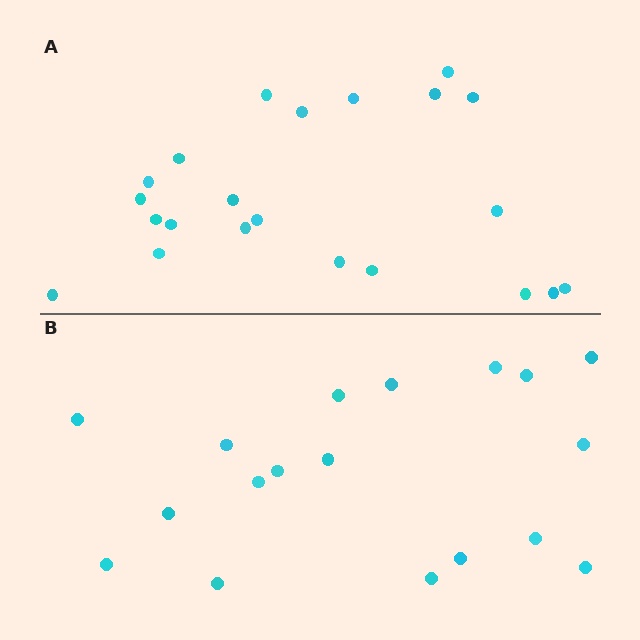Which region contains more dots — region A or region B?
Region A (the top region) has more dots.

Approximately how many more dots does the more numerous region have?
Region A has about 4 more dots than region B.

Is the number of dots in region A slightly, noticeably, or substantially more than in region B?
Region A has only slightly more — the two regions are fairly close. The ratio is roughly 1.2 to 1.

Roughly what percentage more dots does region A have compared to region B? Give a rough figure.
About 20% more.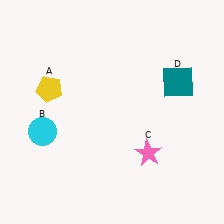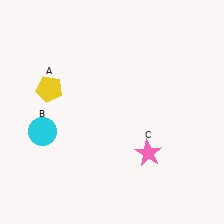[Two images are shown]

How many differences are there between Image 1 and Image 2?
There is 1 difference between the two images.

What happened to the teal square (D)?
The teal square (D) was removed in Image 2. It was in the top-right area of Image 1.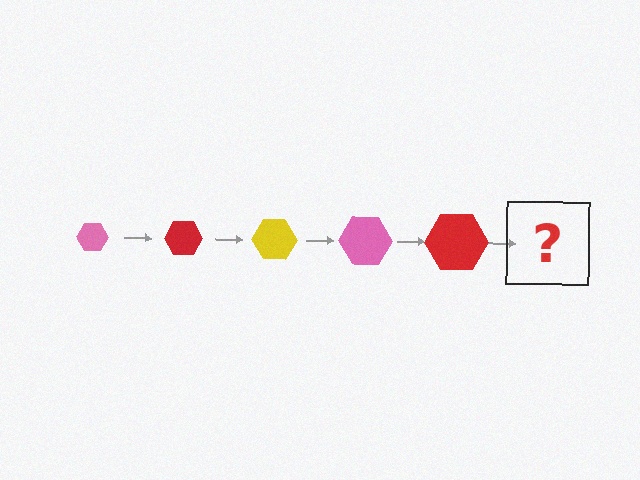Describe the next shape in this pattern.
It should be a yellow hexagon, larger than the previous one.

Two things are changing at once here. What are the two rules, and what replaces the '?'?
The two rules are that the hexagon grows larger each step and the color cycles through pink, red, and yellow. The '?' should be a yellow hexagon, larger than the previous one.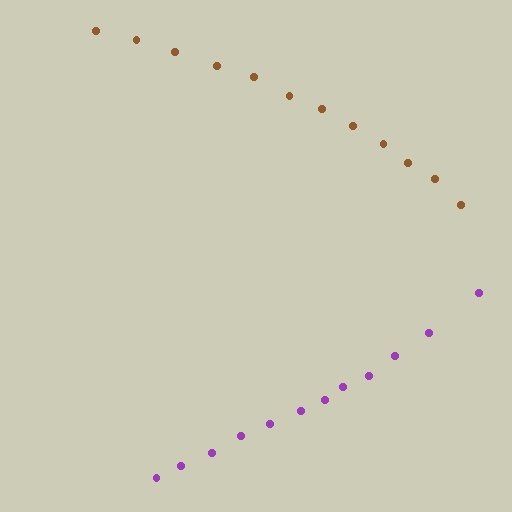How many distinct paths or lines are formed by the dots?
There are 2 distinct paths.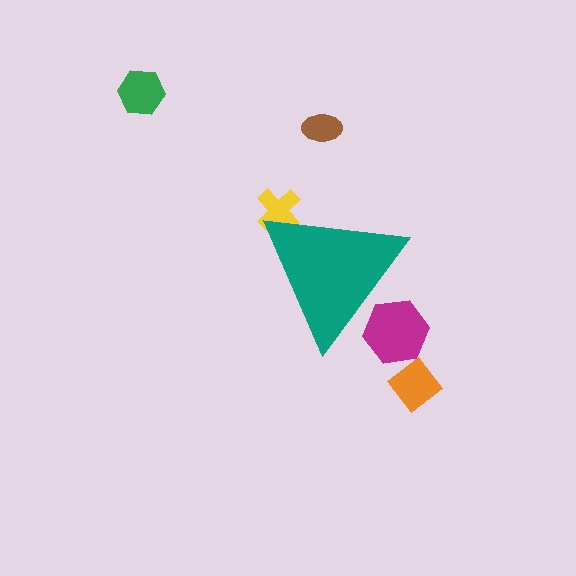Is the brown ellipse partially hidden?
No, the brown ellipse is fully visible.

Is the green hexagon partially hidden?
No, the green hexagon is fully visible.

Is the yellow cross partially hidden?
Yes, the yellow cross is partially hidden behind the teal triangle.